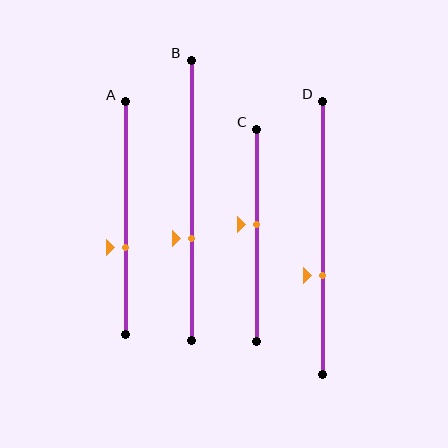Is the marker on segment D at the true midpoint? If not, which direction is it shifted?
No, the marker on segment D is shifted downward by about 14% of the segment length.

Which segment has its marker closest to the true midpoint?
Segment C has its marker closest to the true midpoint.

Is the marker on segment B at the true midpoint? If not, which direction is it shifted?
No, the marker on segment B is shifted downward by about 14% of the segment length.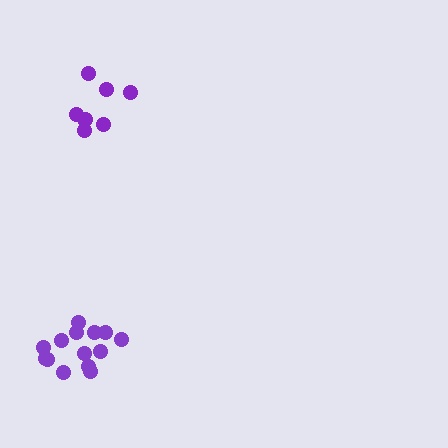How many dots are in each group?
Group 1: 8 dots, Group 2: 14 dots (22 total).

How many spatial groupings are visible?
There are 2 spatial groupings.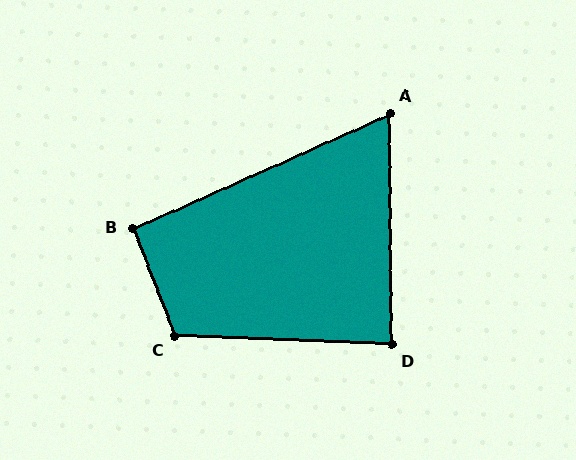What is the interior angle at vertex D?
Approximately 87 degrees (approximately right).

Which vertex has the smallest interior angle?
A, at approximately 66 degrees.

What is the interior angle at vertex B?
Approximately 93 degrees (approximately right).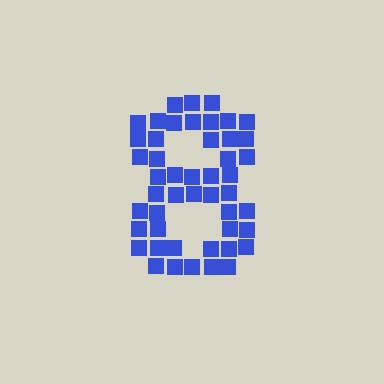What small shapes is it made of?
It is made of small squares.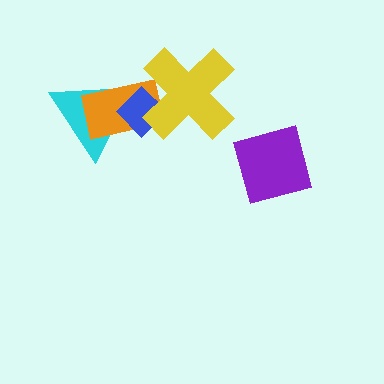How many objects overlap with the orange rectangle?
3 objects overlap with the orange rectangle.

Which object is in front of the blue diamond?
The yellow cross is in front of the blue diamond.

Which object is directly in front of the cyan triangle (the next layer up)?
The orange rectangle is directly in front of the cyan triangle.